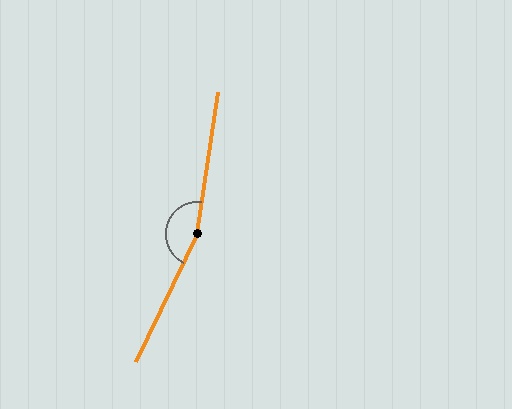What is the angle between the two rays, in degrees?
Approximately 162 degrees.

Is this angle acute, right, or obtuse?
It is obtuse.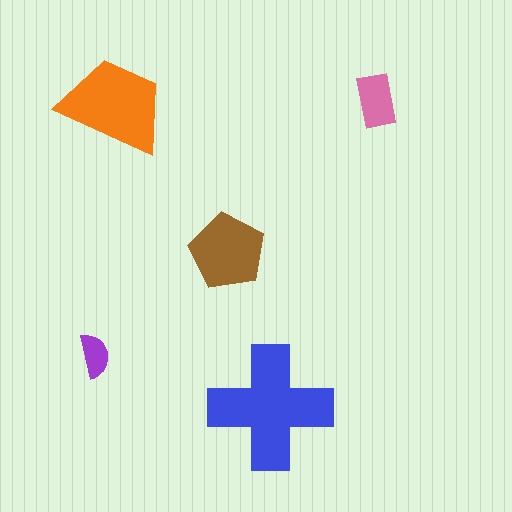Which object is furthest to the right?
The pink rectangle is rightmost.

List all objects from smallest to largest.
The purple semicircle, the pink rectangle, the brown pentagon, the orange trapezoid, the blue cross.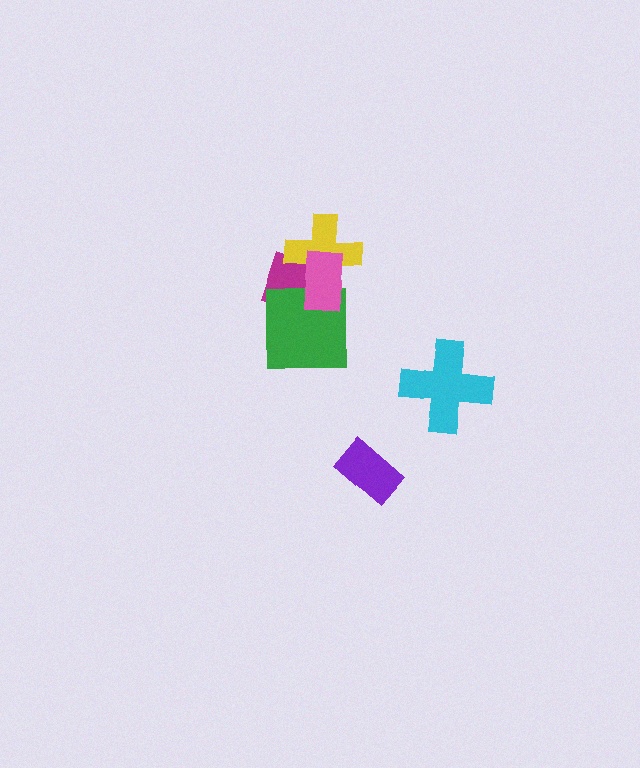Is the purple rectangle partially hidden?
No, no other shape covers it.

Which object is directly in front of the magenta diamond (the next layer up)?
The yellow cross is directly in front of the magenta diamond.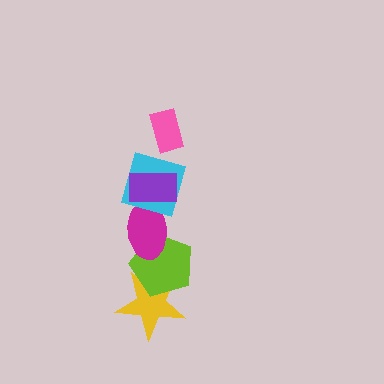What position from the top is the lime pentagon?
The lime pentagon is 5th from the top.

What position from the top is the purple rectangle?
The purple rectangle is 2nd from the top.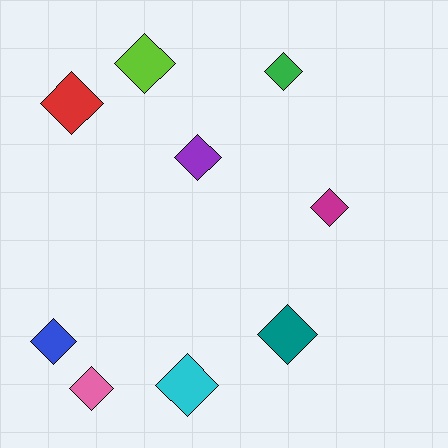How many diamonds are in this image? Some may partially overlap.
There are 9 diamonds.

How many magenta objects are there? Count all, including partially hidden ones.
There is 1 magenta object.